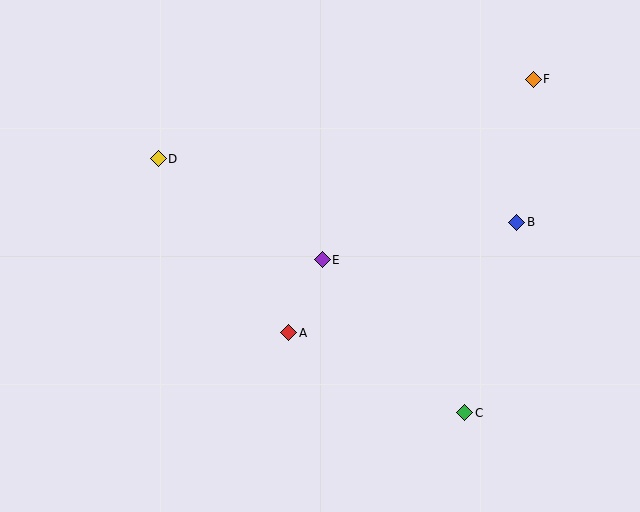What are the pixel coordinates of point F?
Point F is at (533, 79).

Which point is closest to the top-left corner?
Point D is closest to the top-left corner.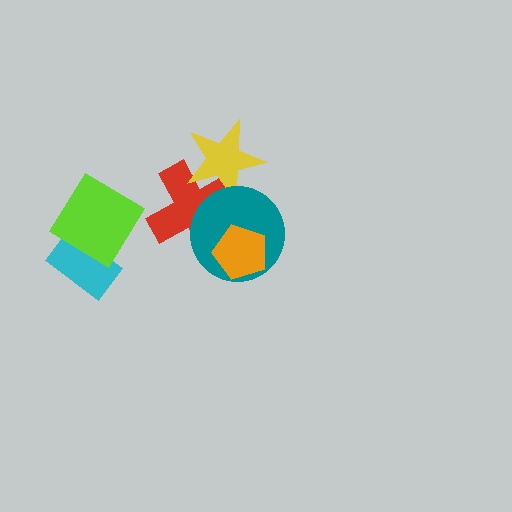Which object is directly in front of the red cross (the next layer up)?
The yellow star is directly in front of the red cross.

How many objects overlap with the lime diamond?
1 object overlaps with the lime diamond.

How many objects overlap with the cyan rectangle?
1 object overlaps with the cyan rectangle.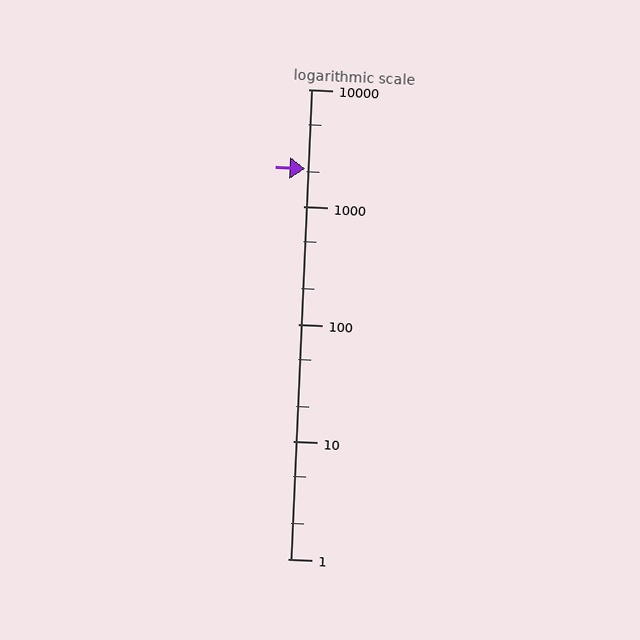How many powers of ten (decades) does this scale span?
The scale spans 4 decades, from 1 to 10000.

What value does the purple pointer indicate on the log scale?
The pointer indicates approximately 2100.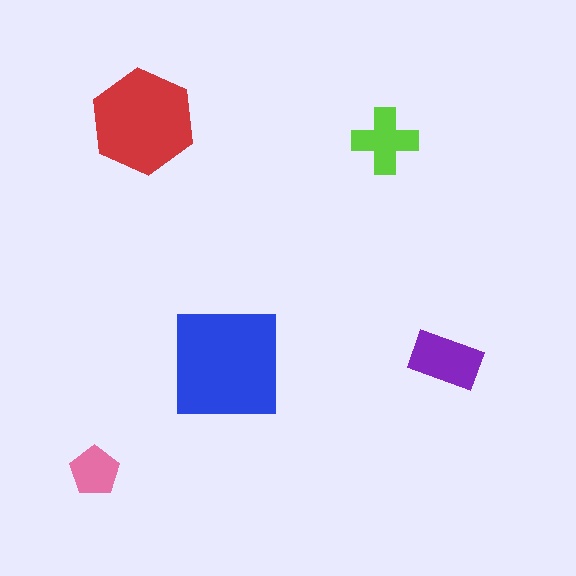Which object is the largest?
The blue square.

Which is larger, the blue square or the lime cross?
The blue square.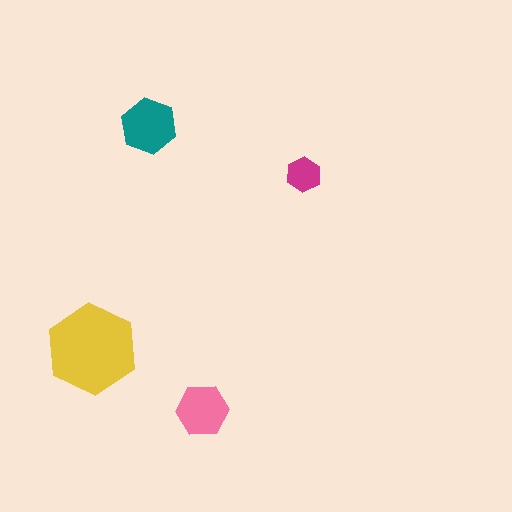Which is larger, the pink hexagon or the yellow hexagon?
The yellow one.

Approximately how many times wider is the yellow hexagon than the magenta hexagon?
About 2.5 times wider.